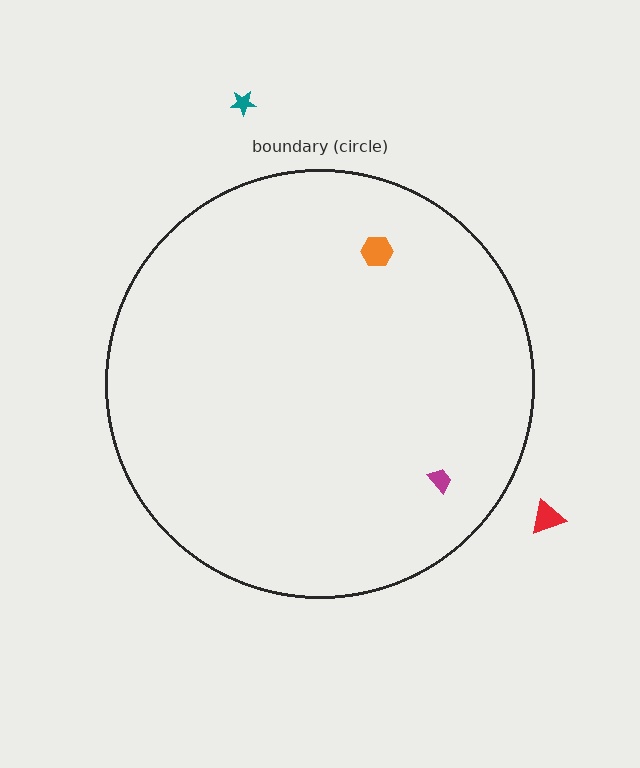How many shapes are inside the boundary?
2 inside, 2 outside.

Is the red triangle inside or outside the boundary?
Outside.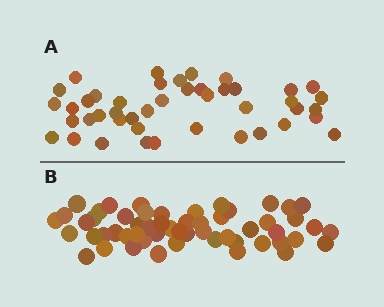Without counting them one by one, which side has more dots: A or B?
Region B (the bottom region) has more dots.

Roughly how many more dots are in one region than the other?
Region B has roughly 12 or so more dots than region A.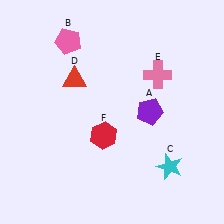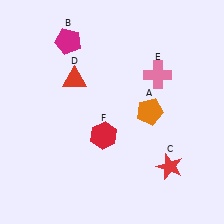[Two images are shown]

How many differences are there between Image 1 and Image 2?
There are 3 differences between the two images.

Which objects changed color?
A changed from purple to orange. B changed from pink to magenta. C changed from cyan to red.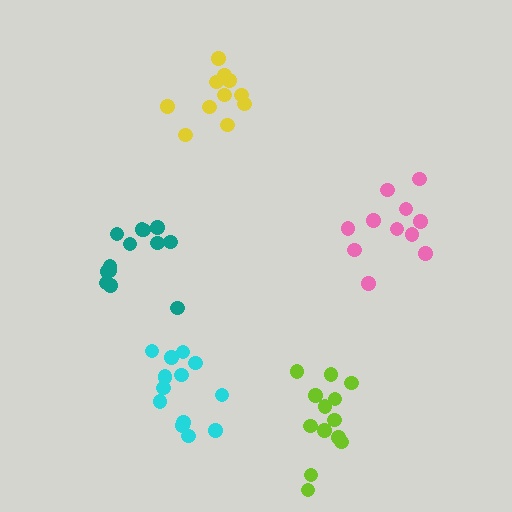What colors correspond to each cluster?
The clusters are colored: teal, lime, yellow, cyan, pink.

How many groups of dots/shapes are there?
There are 5 groups.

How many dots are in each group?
Group 1: 13 dots, Group 2: 13 dots, Group 3: 11 dots, Group 4: 14 dots, Group 5: 11 dots (62 total).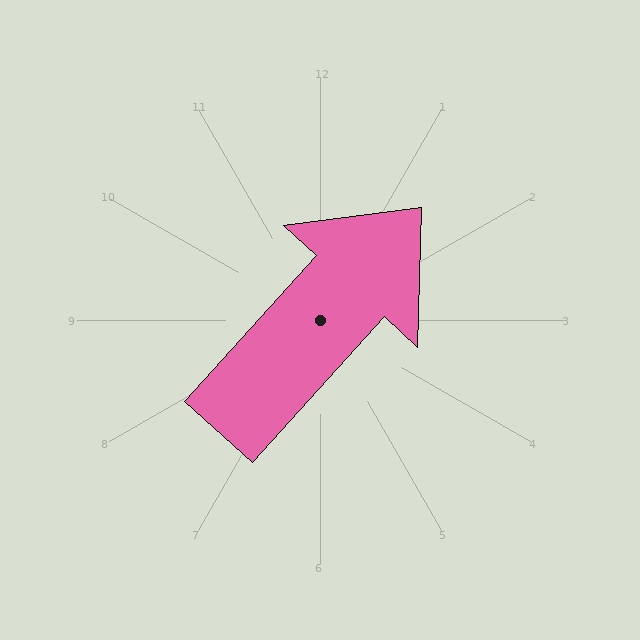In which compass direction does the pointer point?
Northeast.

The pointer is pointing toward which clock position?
Roughly 1 o'clock.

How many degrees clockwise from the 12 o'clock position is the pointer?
Approximately 42 degrees.